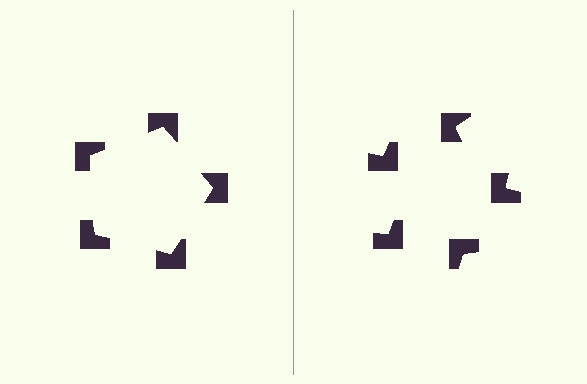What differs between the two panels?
The notched squares are positioned identically on both sides; only the wedge orientations differ. On the left they align to a pentagon; on the right they are misaligned.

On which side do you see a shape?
An illusory pentagon appears on the left side. On the right side the wedge cuts are rotated, so no coherent shape forms.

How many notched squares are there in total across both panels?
10 — 5 on each side.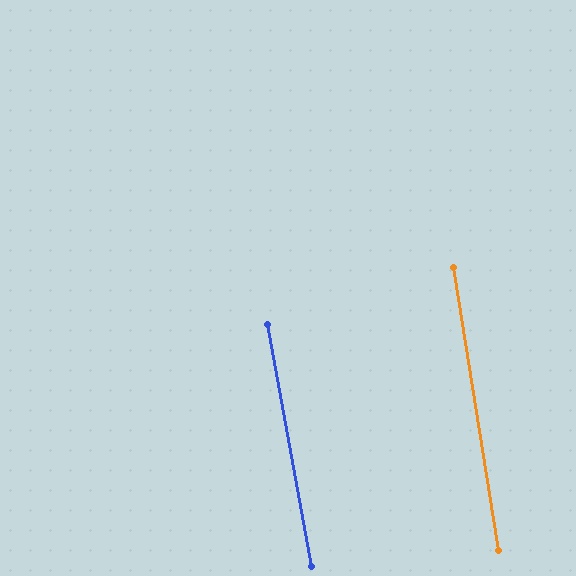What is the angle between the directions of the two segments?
Approximately 1 degree.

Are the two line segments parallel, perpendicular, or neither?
Parallel — their directions differ by only 1.1°.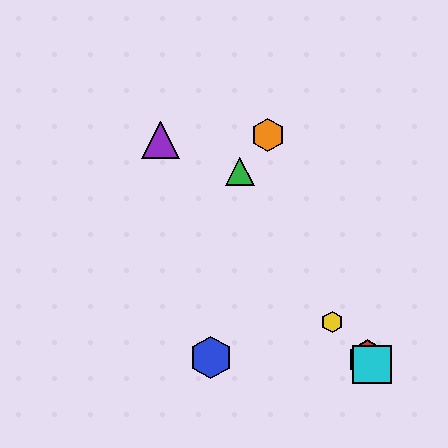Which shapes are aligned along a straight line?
The red hexagon, the yellow hexagon, the purple triangle, the cyan square are aligned along a straight line.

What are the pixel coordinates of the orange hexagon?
The orange hexagon is at (268, 135).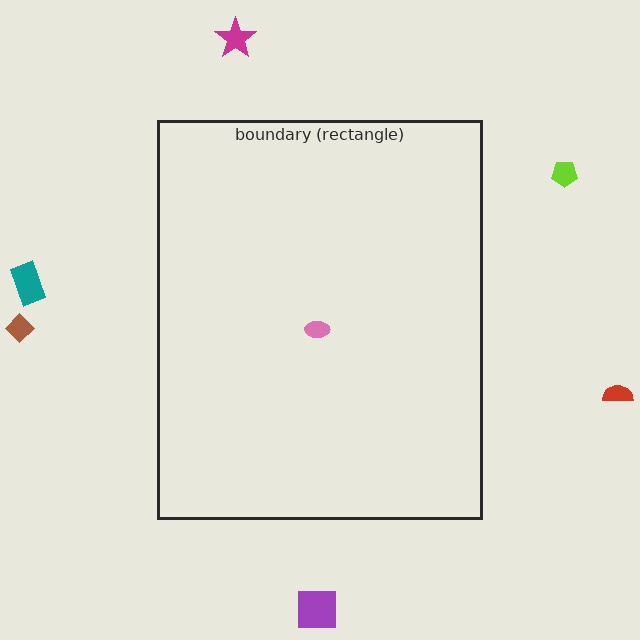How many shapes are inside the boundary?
1 inside, 6 outside.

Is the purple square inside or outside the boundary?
Outside.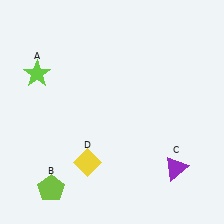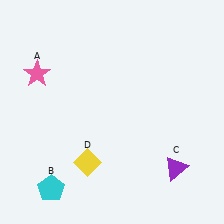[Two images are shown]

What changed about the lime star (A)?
In Image 1, A is lime. In Image 2, it changed to pink.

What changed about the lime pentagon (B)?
In Image 1, B is lime. In Image 2, it changed to cyan.